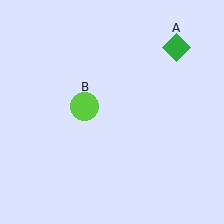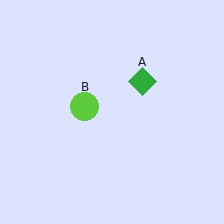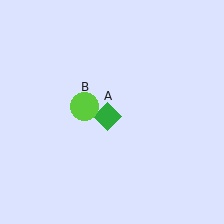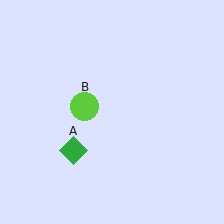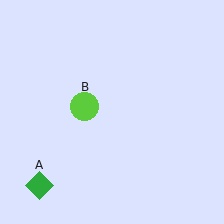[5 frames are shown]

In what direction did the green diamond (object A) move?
The green diamond (object A) moved down and to the left.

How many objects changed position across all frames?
1 object changed position: green diamond (object A).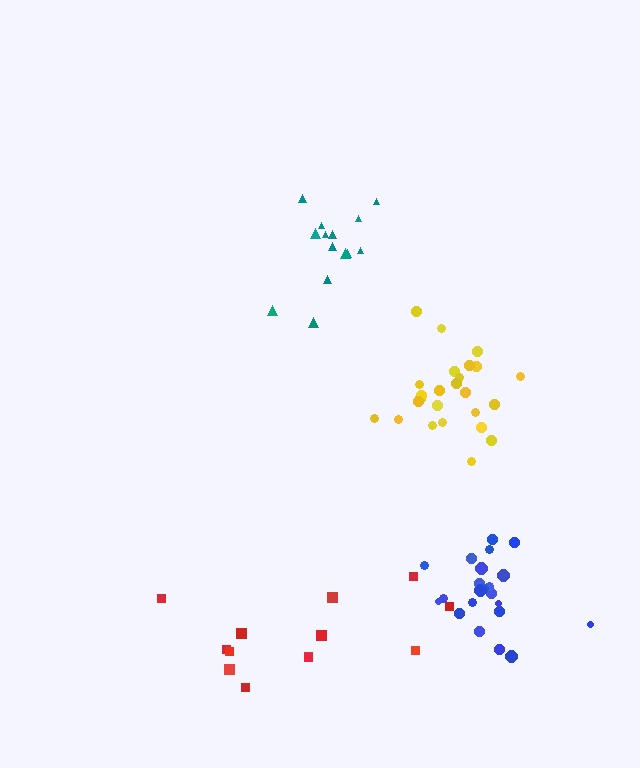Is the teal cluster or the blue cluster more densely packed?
Blue.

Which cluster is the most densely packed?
Blue.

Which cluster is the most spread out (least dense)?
Red.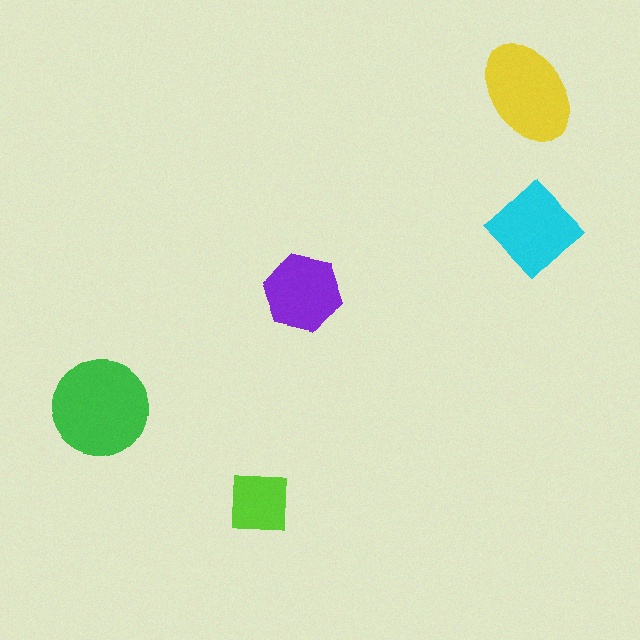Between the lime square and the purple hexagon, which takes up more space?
The purple hexagon.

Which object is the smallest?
The lime square.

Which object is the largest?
The green circle.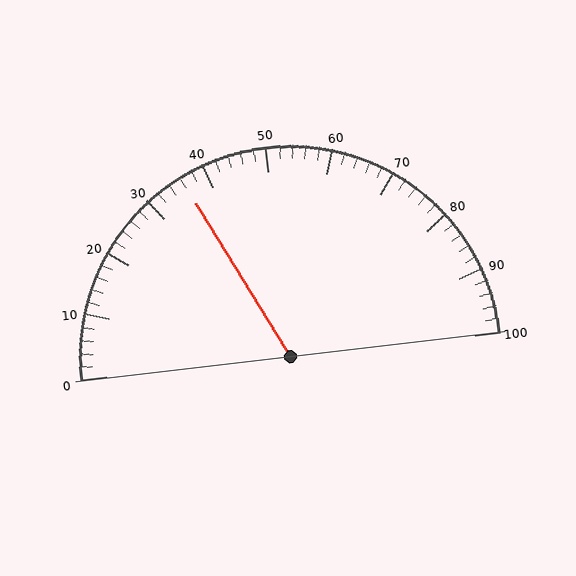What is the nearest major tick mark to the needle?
The nearest major tick mark is 40.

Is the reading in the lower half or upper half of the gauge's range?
The reading is in the lower half of the range (0 to 100).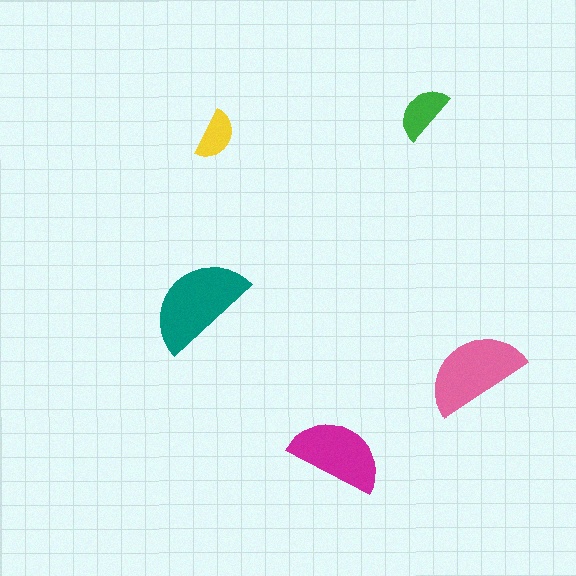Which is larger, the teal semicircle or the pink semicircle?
The teal one.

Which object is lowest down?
The magenta semicircle is bottommost.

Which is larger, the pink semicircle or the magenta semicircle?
The pink one.